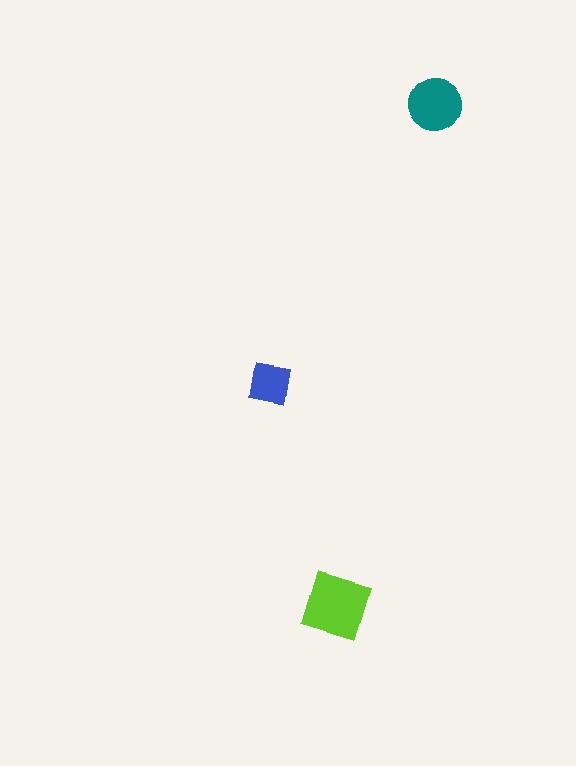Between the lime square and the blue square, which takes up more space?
The lime square.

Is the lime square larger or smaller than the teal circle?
Larger.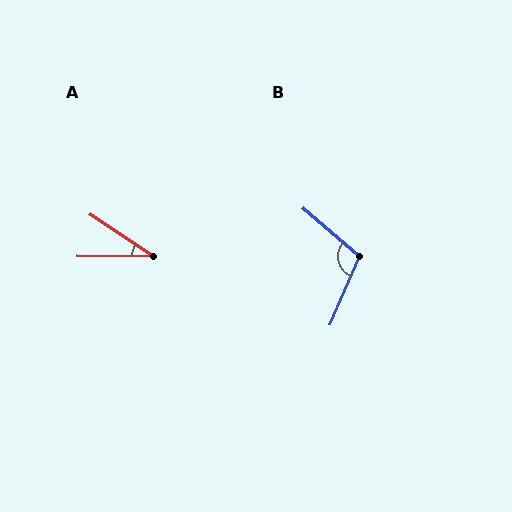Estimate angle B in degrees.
Approximately 107 degrees.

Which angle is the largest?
B, at approximately 107 degrees.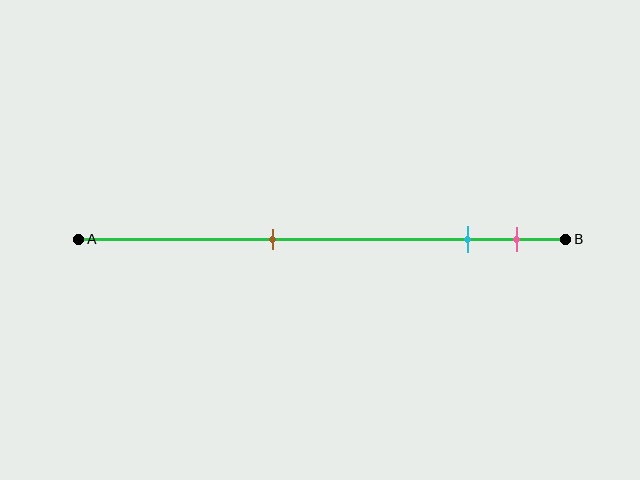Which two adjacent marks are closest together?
The cyan and pink marks are the closest adjacent pair.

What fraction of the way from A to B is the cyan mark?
The cyan mark is approximately 80% (0.8) of the way from A to B.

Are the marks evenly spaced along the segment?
No, the marks are not evenly spaced.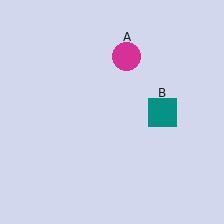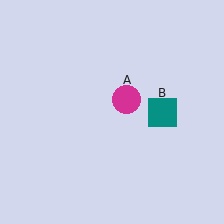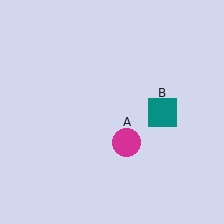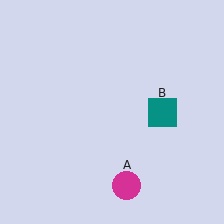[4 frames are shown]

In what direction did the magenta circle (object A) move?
The magenta circle (object A) moved down.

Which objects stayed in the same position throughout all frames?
Teal square (object B) remained stationary.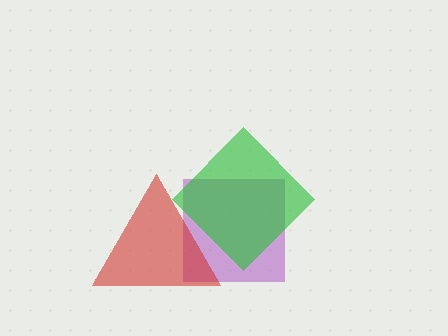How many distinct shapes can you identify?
There are 3 distinct shapes: a purple square, a red triangle, a green diamond.